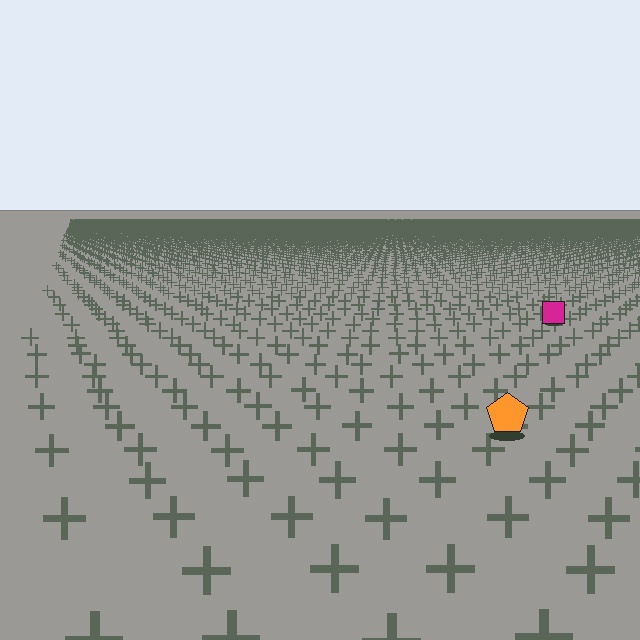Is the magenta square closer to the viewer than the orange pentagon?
No. The orange pentagon is closer — you can tell from the texture gradient: the ground texture is coarser near it.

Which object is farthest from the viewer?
The magenta square is farthest from the viewer. It appears smaller and the ground texture around it is denser.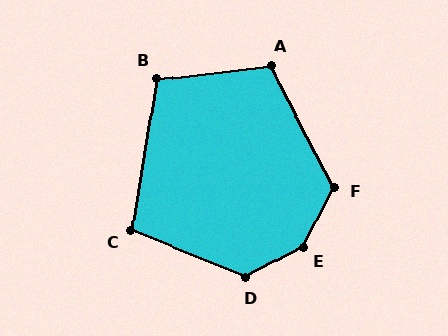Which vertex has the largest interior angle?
E, at approximately 146 degrees.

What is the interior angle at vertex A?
Approximately 111 degrees (obtuse).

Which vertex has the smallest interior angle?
C, at approximately 103 degrees.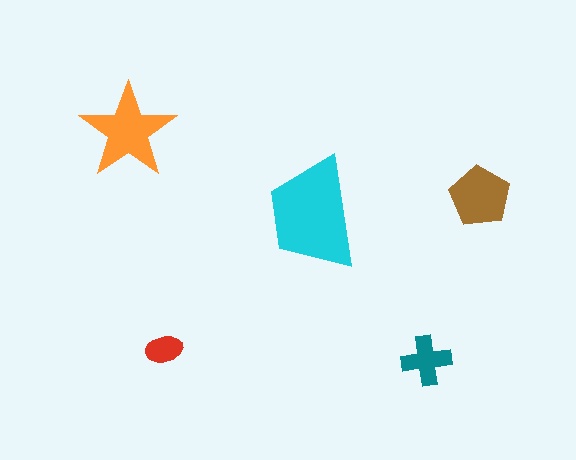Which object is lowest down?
The teal cross is bottommost.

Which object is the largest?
The cyan trapezoid.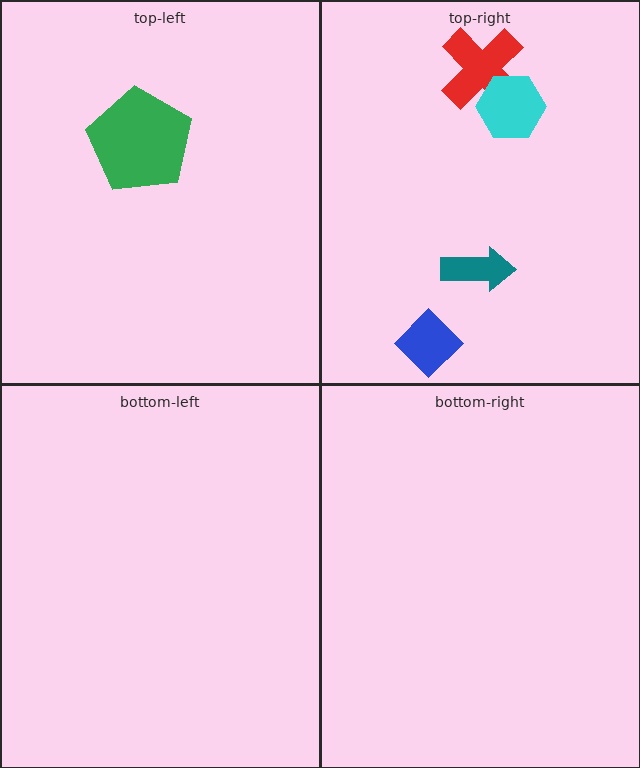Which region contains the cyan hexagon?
The top-right region.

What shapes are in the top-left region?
The green pentagon.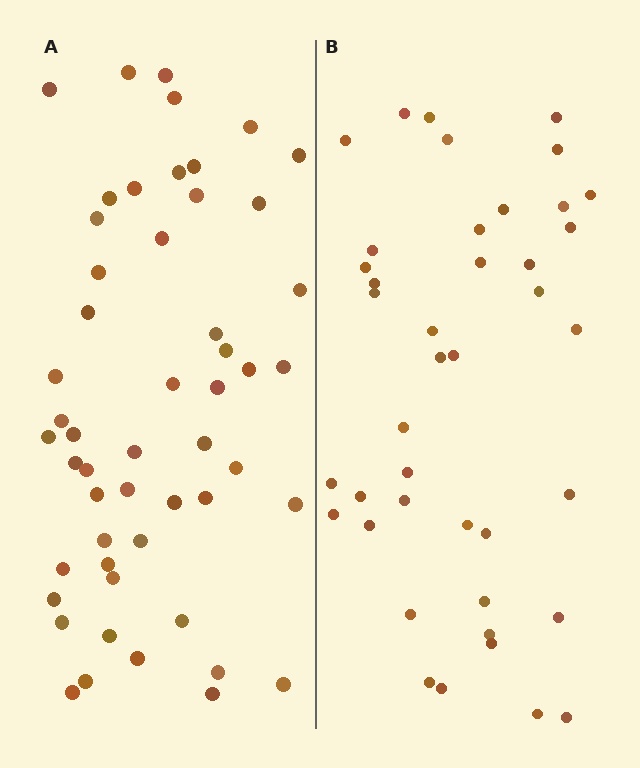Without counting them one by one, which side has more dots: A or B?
Region A (the left region) has more dots.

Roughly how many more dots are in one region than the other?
Region A has roughly 12 or so more dots than region B.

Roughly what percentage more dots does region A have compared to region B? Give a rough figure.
About 25% more.